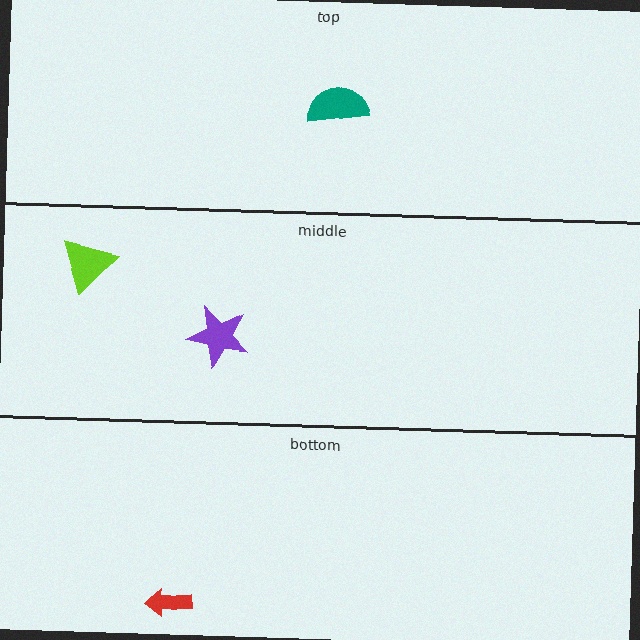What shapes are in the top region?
The teal semicircle.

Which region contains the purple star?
The middle region.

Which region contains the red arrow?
The bottom region.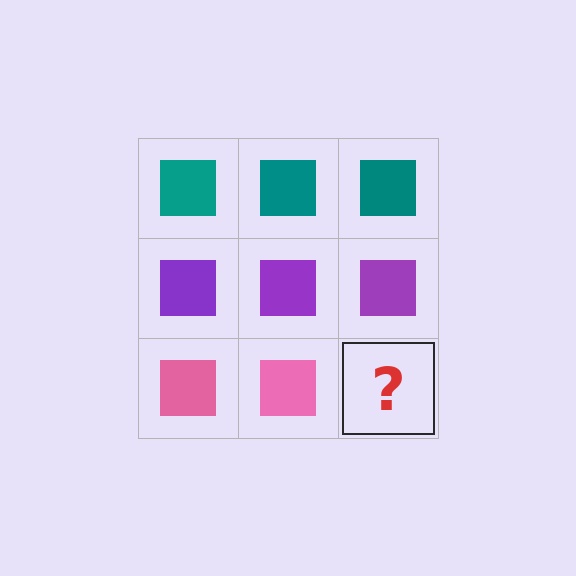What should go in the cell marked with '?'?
The missing cell should contain a pink square.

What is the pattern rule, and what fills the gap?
The rule is that each row has a consistent color. The gap should be filled with a pink square.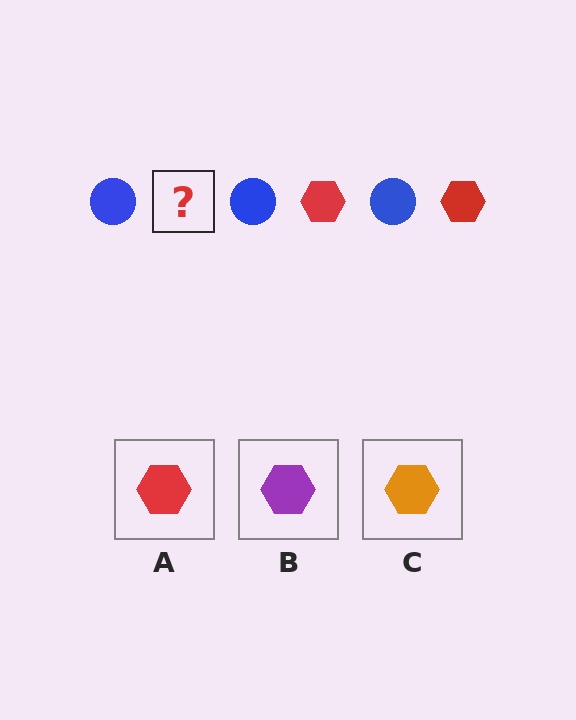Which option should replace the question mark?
Option A.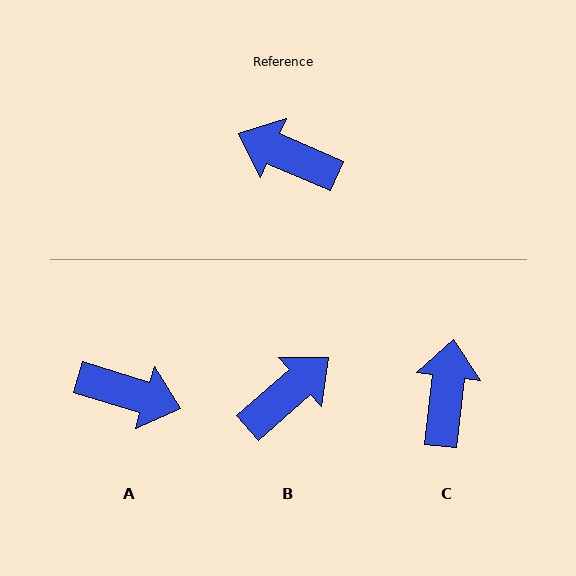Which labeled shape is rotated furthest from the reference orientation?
A, about 174 degrees away.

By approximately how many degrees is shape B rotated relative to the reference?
Approximately 115 degrees clockwise.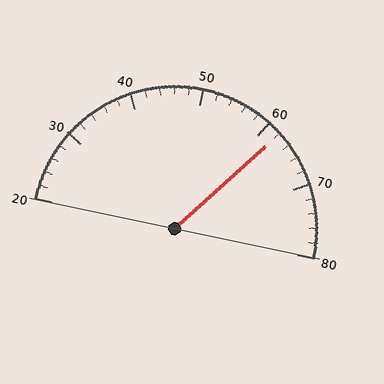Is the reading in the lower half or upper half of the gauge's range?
The reading is in the upper half of the range (20 to 80).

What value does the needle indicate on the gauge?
The needle indicates approximately 62.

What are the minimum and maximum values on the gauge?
The gauge ranges from 20 to 80.